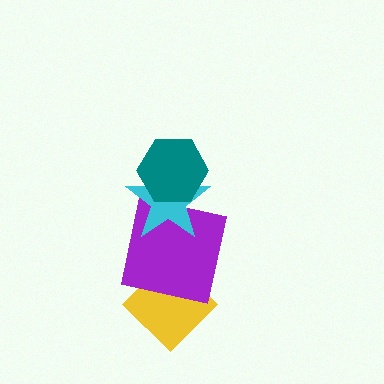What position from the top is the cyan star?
The cyan star is 2nd from the top.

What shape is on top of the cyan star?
The teal hexagon is on top of the cyan star.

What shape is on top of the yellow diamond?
The purple square is on top of the yellow diamond.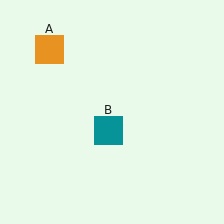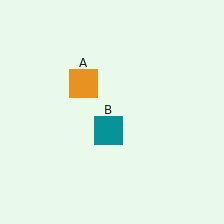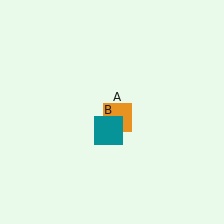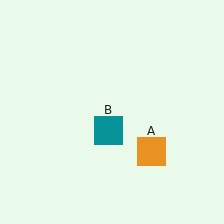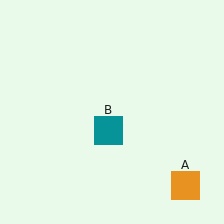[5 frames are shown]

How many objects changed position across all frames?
1 object changed position: orange square (object A).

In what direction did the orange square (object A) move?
The orange square (object A) moved down and to the right.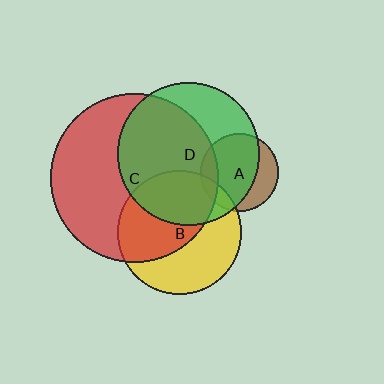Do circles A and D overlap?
Yes.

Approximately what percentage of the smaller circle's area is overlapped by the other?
Approximately 70%.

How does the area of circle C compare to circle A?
Approximately 4.7 times.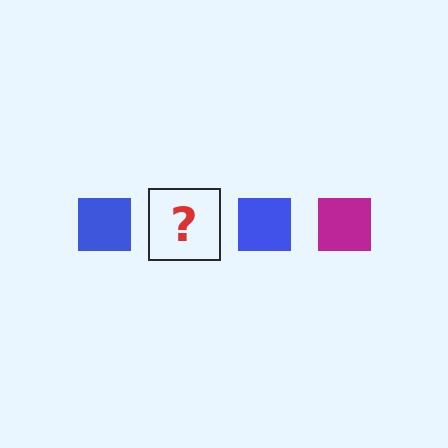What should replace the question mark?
The question mark should be replaced with a magenta square.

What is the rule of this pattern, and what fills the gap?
The rule is that the pattern cycles through blue, magenta squares. The gap should be filled with a magenta square.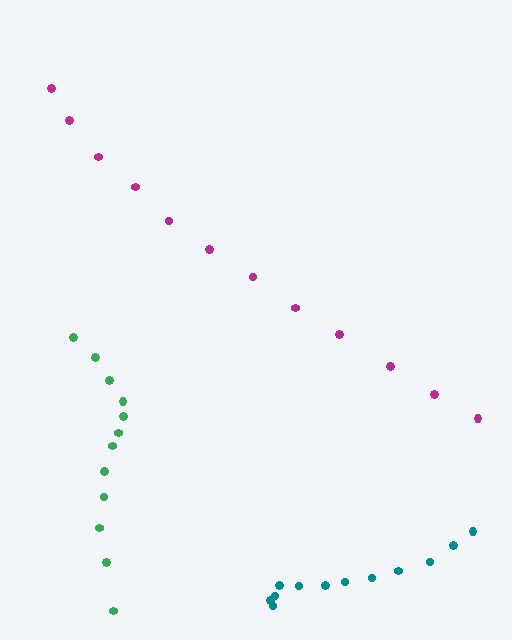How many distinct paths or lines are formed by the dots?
There are 3 distinct paths.